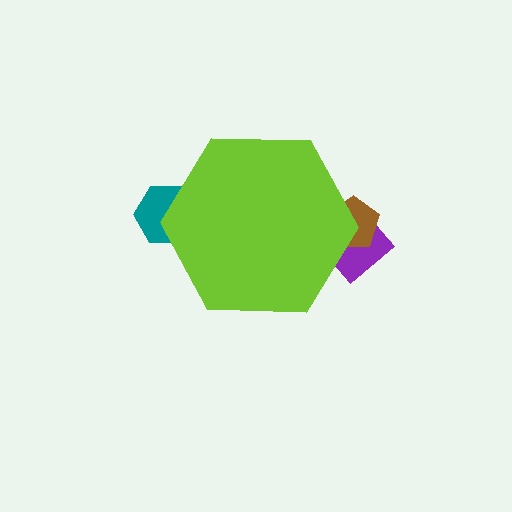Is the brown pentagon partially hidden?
Yes, the brown pentagon is partially hidden behind the lime hexagon.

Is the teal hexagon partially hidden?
Yes, the teal hexagon is partially hidden behind the lime hexagon.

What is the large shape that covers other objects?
A lime hexagon.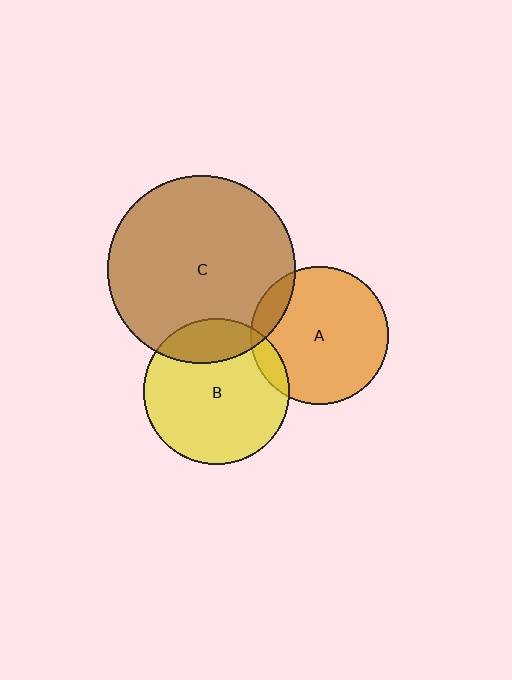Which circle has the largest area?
Circle C (brown).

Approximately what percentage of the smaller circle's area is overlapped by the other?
Approximately 10%.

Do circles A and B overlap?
Yes.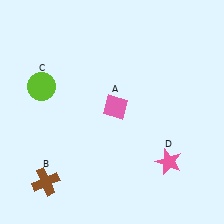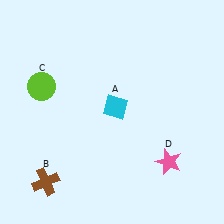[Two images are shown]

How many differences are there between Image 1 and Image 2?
There is 1 difference between the two images.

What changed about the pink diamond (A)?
In Image 1, A is pink. In Image 2, it changed to cyan.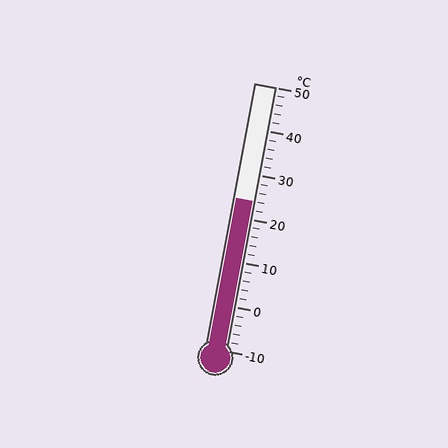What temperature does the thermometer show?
The thermometer shows approximately 24°C.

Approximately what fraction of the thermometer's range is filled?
The thermometer is filled to approximately 55% of its range.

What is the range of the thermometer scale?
The thermometer scale ranges from -10°C to 50°C.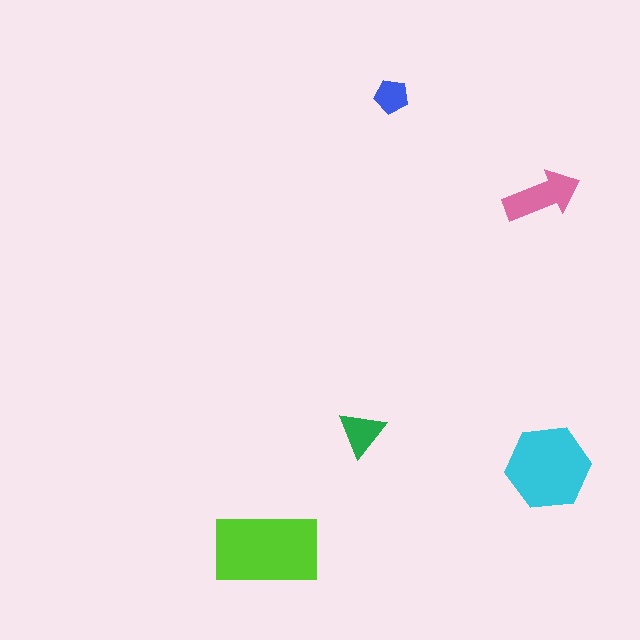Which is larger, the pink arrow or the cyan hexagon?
The cyan hexagon.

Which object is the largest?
The lime rectangle.